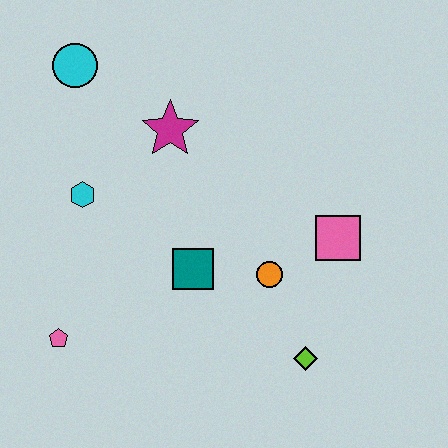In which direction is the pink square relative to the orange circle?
The pink square is to the right of the orange circle.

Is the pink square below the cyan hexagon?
Yes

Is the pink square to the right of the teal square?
Yes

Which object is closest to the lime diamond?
The orange circle is closest to the lime diamond.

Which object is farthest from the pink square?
The cyan circle is farthest from the pink square.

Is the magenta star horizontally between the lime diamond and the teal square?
No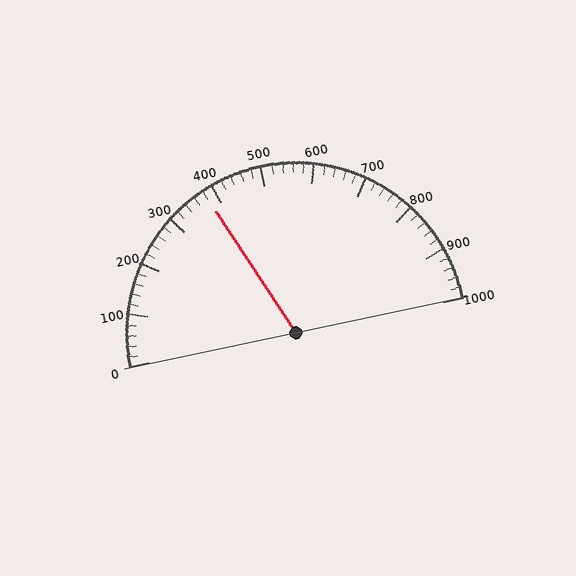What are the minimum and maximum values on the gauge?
The gauge ranges from 0 to 1000.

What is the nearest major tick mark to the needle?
The nearest major tick mark is 400.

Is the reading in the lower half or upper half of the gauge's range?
The reading is in the lower half of the range (0 to 1000).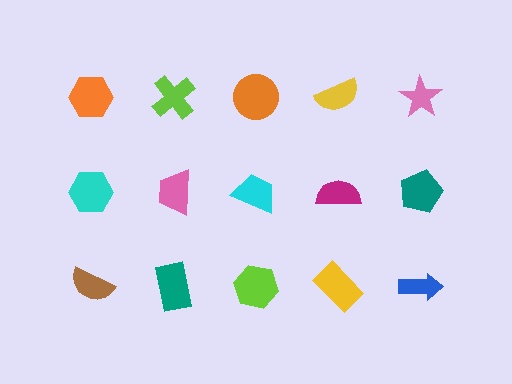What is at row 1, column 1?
An orange hexagon.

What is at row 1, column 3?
An orange circle.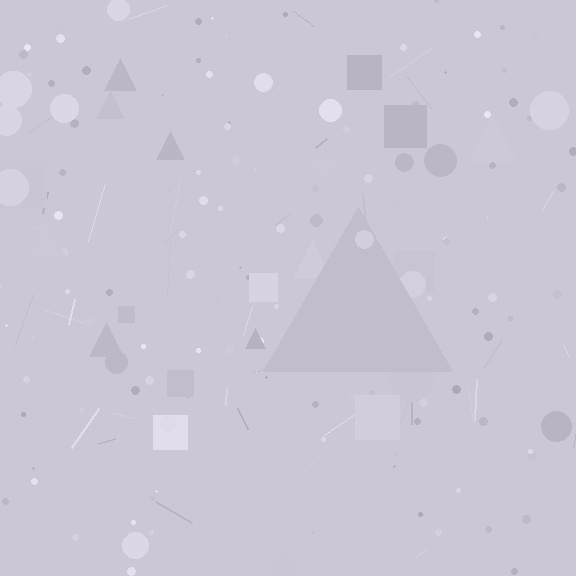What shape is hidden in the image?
A triangle is hidden in the image.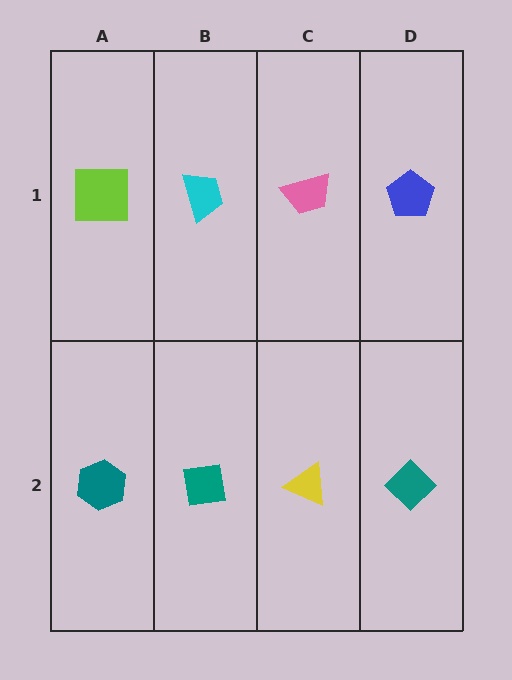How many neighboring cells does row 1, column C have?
3.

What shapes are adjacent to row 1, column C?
A yellow triangle (row 2, column C), a cyan trapezoid (row 1, column B), a blue pentagon (row 1, column D).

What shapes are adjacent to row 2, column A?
A lime square (row 1, column A), a teal square (row 2, column B).